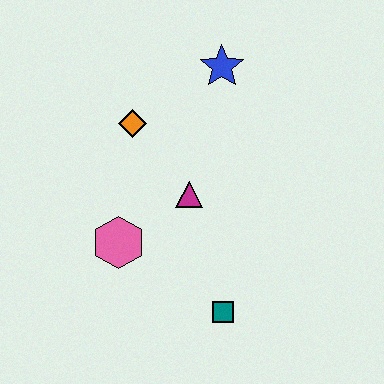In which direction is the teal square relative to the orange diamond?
The teal square is below the orange diamond.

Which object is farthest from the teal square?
The blue star is farthest from the teal square.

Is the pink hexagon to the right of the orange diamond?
No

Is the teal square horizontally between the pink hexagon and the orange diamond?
No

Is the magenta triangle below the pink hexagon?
No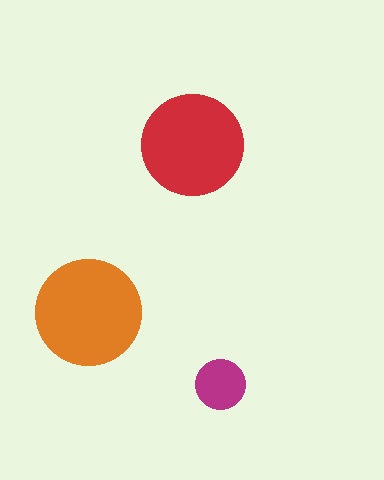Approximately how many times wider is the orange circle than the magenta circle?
About 2 times wider.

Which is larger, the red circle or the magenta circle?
The red one.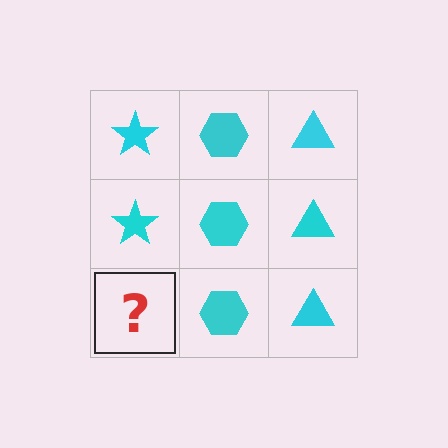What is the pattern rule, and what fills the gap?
The rule is that each column has a consistent shape. The gap should be filled with a cyan star.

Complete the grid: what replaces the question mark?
The question mark should be replaced with a cyan star.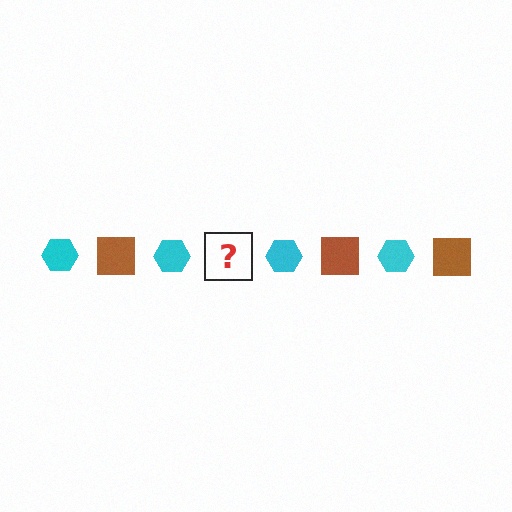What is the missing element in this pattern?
The missing element is a brown square.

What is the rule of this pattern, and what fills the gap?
The rule is that the pattern alternates between cyan hexagon and brown square. The gap should be filled with a brown square.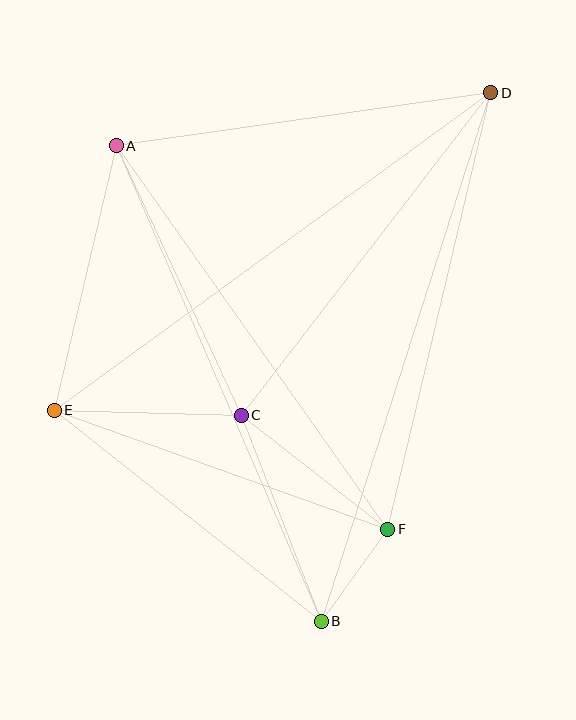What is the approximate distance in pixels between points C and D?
The distance between C and D is approximately 408 pixels.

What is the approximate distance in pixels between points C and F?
The distance between C and F is approximately 186 pixels.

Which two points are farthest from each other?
Points B and D are farthest from each other.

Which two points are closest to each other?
Points B and F are closest to each other.